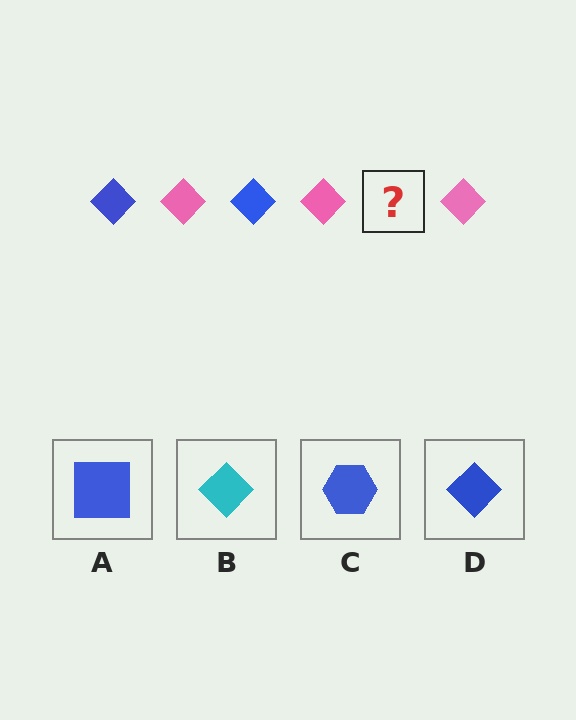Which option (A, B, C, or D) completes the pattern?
D.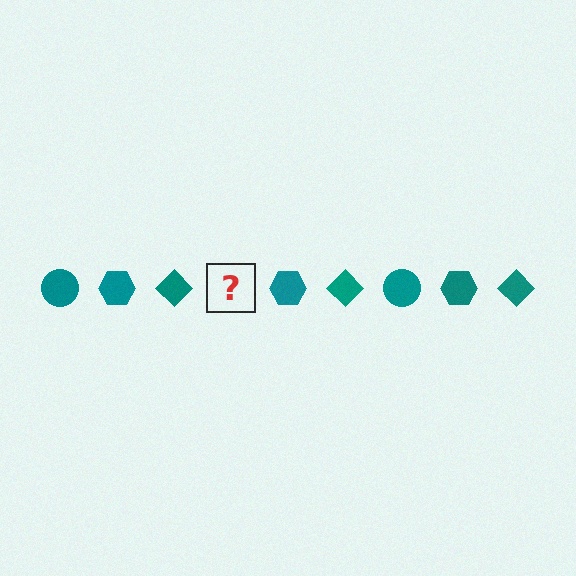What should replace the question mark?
The question mark should be replaced with a teal circle.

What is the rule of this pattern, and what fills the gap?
The rule is that the pattern cycles through circle, hexagon, diamond shapes in teal. The gap should be filled with a teal circle.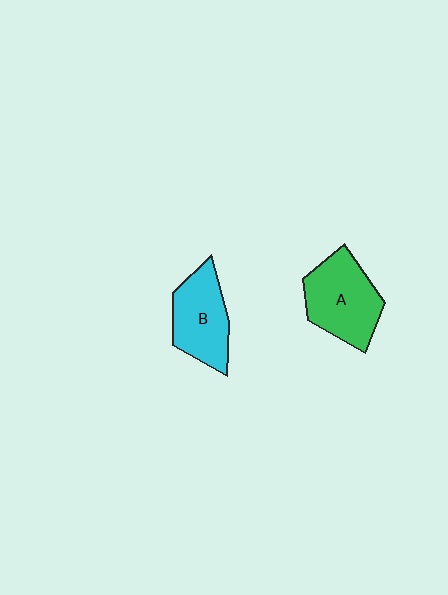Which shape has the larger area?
Shape A (green).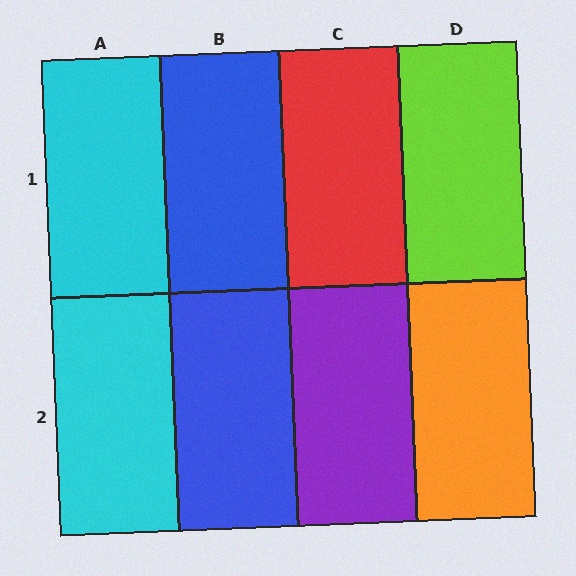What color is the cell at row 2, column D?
Orange.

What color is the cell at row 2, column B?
Blue.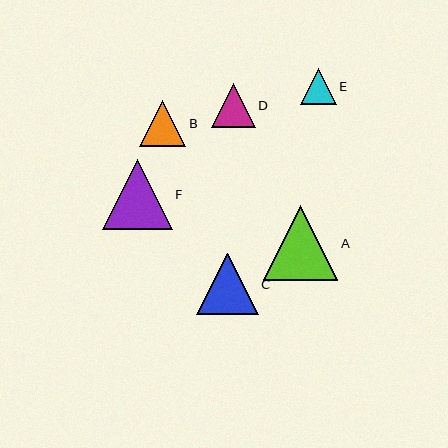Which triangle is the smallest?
Triangle E is the smallest with a size of approximately 36 pixels.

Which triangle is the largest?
Triangle A is the largest with a size of approximately 74 pixels.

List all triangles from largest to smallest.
From largest to smallest: A, F, C, B, D, E.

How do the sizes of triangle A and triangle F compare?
Triangle A and triangle F are approximately the same size.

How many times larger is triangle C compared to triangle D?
Triangle C is approximately 1.4 times the size of triangle D.